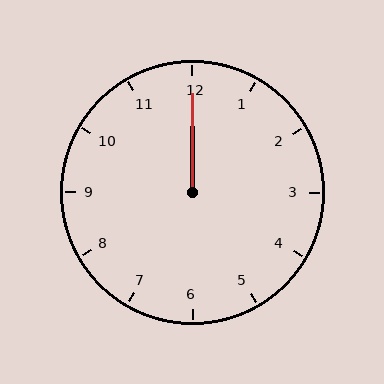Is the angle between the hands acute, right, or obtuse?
It is acute.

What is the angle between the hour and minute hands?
Approximately 0 degrees.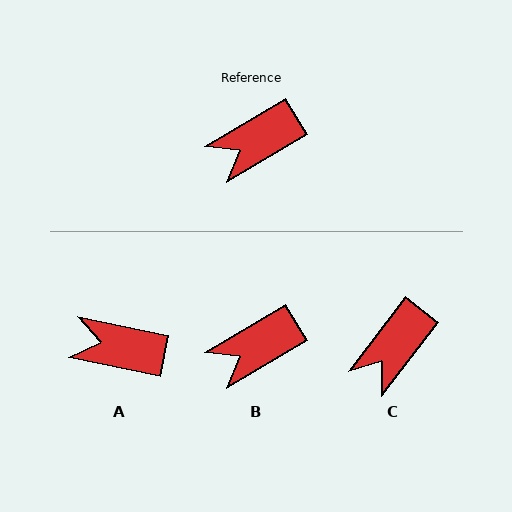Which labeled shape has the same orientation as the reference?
B.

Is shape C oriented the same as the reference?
No, it is off by about 22 degrees.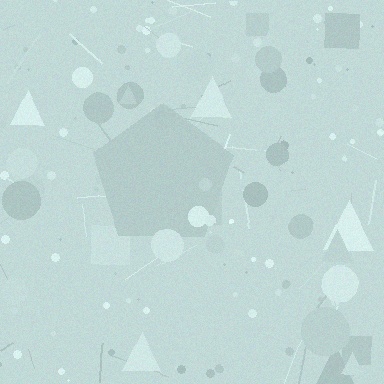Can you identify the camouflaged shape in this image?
The camouflaged shape is a pentagon.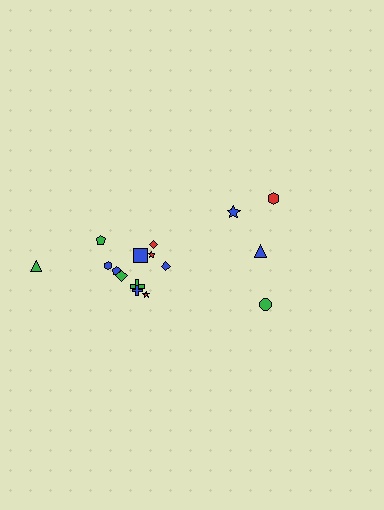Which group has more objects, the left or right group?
The left group.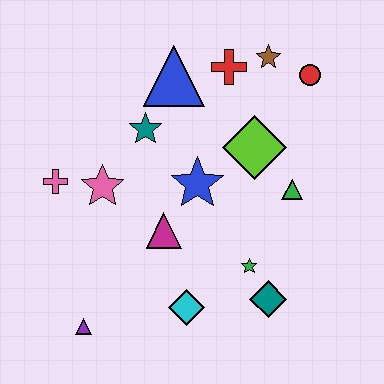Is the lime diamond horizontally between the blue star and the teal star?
No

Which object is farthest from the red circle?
The purple triangle is farthest from the red circle.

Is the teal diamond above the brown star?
No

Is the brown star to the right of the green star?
Yes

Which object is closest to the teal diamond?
The green star is closest to the teal diamond.